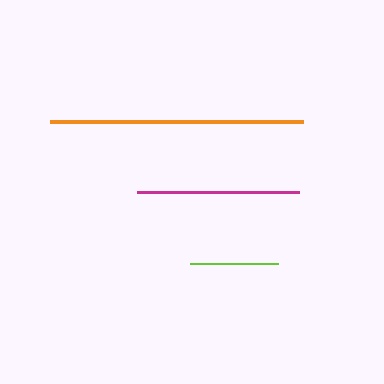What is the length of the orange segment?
The orange segment is approximately 253 pixels long.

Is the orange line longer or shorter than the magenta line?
The orange line is longer than the magenta line.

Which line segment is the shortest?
The lime line is the shortest at approximately 88 pixels.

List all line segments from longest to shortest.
From longest to shortest: orange, magenta, lime.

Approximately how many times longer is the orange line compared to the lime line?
The orange line is approximately 2.9 times the length of the lime line.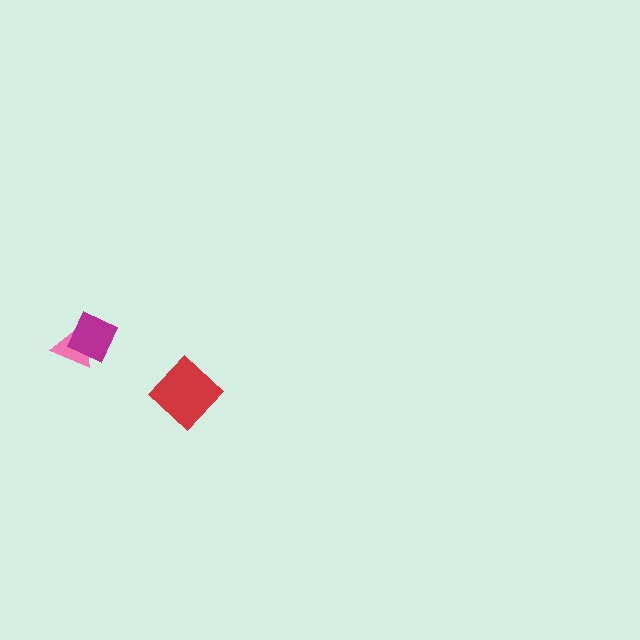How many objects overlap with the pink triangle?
1 object overlaps with the pink triangle.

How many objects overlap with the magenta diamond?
1 object overlaps with the magenta diamond.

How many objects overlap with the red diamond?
0 objects overlap with the red diamond.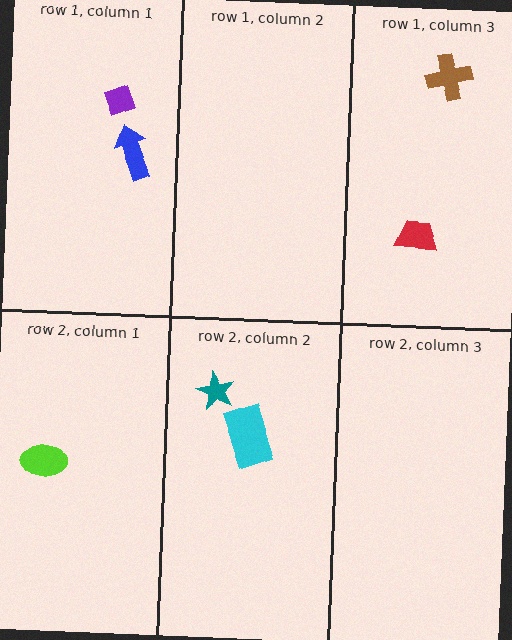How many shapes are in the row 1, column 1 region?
2.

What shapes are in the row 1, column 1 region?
The purple diamond, the blue arrow.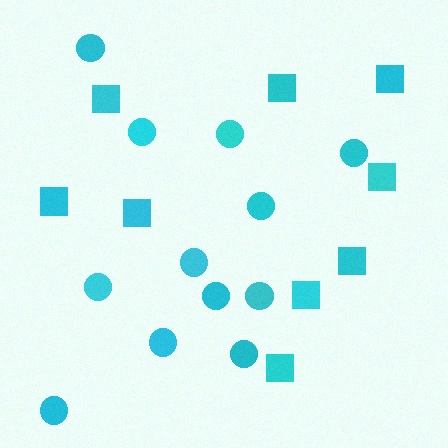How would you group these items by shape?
There are 2 groups: one group of circles (12) and one group of squares (9).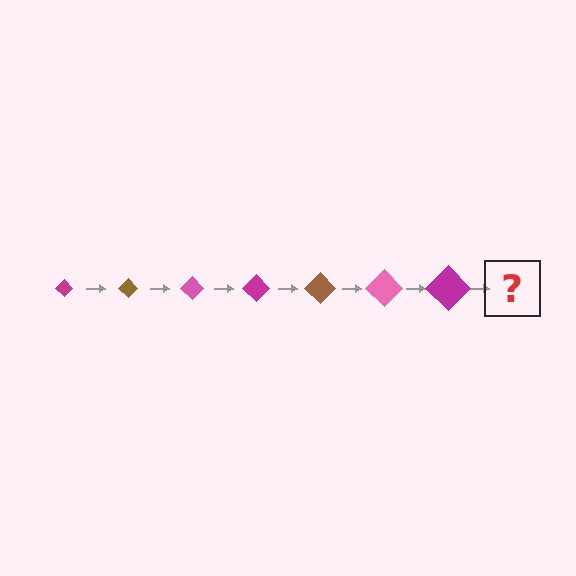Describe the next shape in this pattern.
It should be a brown diamond, larger than the previous one.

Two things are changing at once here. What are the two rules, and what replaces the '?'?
The two rules are that the diamond grows larger each step and the color cycles through magenta, brown, and pink. The '?' should be a brown diamond, larger than the previous one.